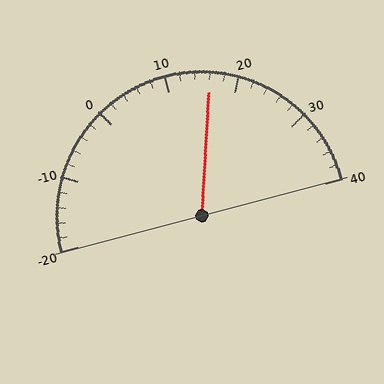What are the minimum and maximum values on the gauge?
The gauge ranges from -20 to 40.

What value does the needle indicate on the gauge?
The needle indicates approximately 16.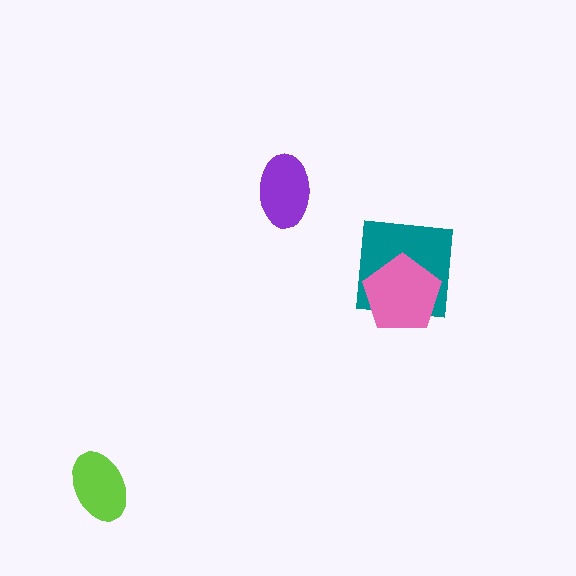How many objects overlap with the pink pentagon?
1 object overlaps with the pink pentagon.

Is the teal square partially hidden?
Yes, it is partially covered by another shape.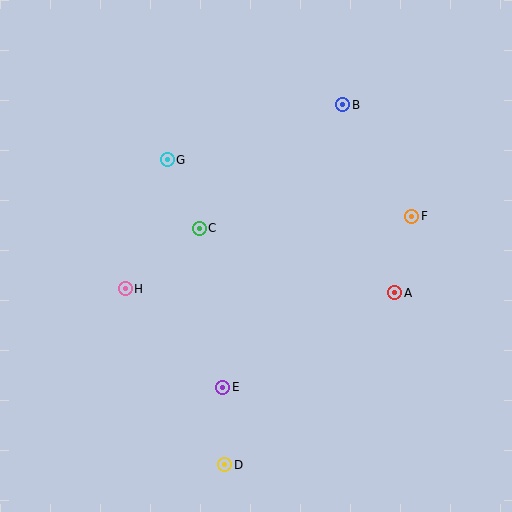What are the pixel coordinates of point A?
Point A is at (394, 293).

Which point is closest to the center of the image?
Point C at (199, 228) is closest to the center.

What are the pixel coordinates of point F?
Point F is at (412, 216).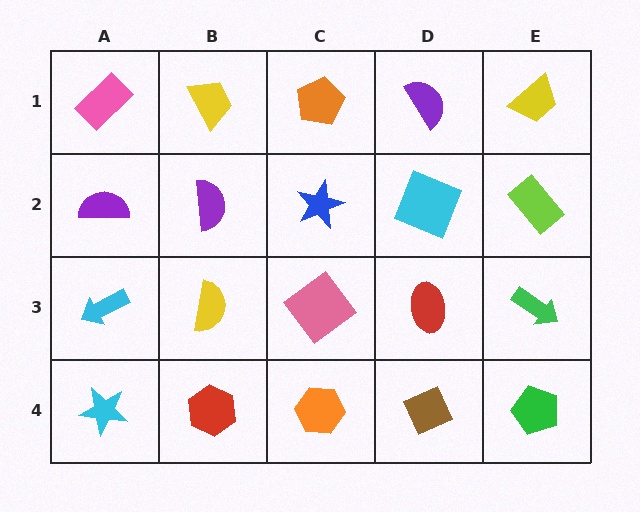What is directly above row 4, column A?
A cyan arrow.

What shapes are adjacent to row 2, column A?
A pink rectangle (row 1, column A), a cyan arrow (row 3, column A), a purple semicircle (row 2, column B).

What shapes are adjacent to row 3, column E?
A lime rectangle (row 2, column E), a green pentagon (row 4, column E), a red ellipse (row 3, column D).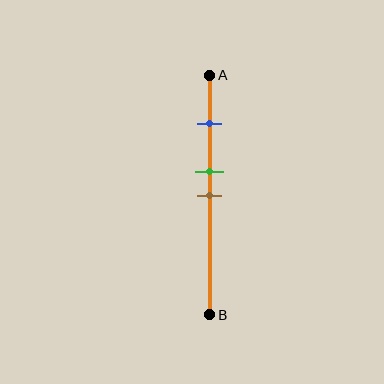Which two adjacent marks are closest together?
The green and brown marks are the closest adjacent pair.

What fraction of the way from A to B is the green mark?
The green mark is approximately 40% (0.4) of the way from A to B.